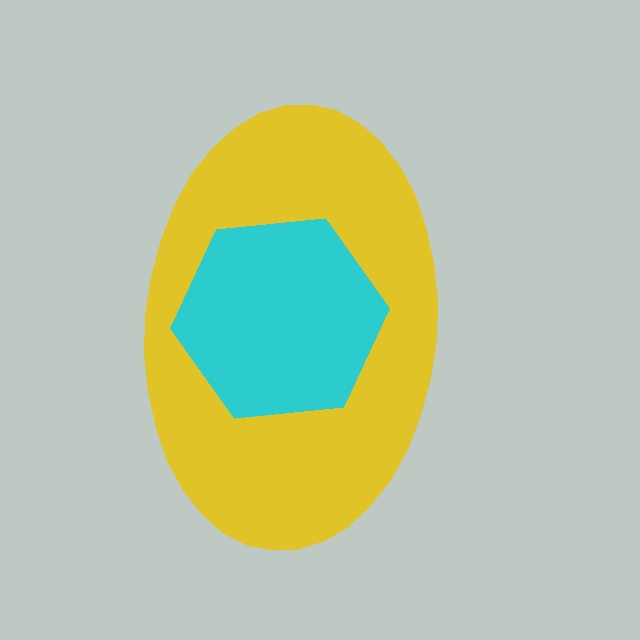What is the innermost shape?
The cyan hexagon.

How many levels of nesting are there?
2.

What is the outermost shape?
The yellow ellipse.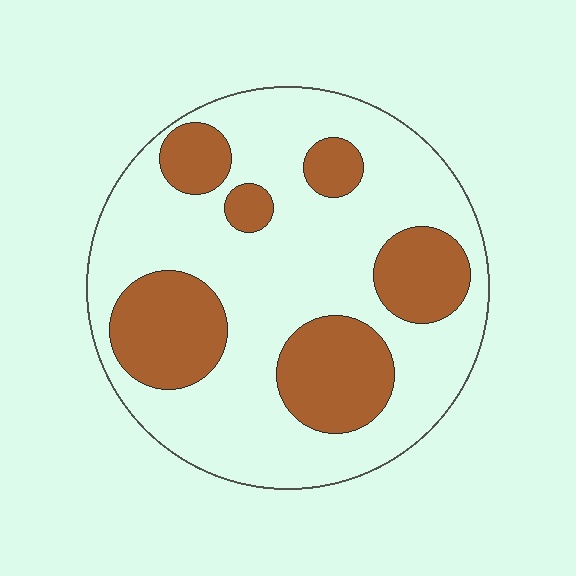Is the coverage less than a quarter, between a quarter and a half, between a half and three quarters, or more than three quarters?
Between a quarter and a half.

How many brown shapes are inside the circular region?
6.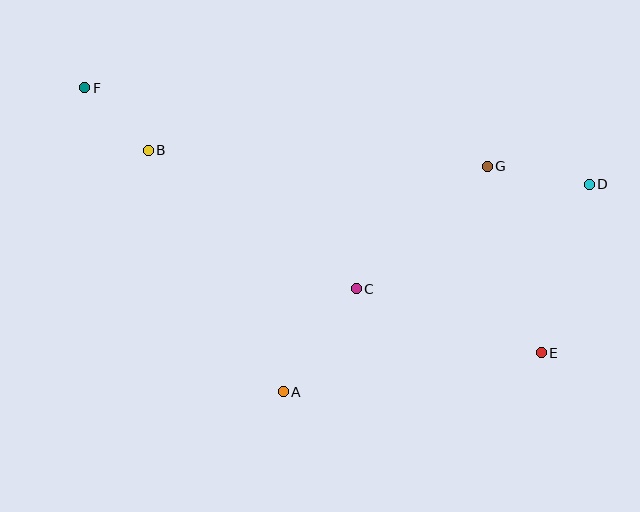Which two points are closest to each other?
Points B and F are closest to each other.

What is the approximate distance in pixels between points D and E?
The distance between D and E is approximately 175 pixels.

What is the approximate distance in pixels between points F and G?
The distance between F and G is approximately 410 pixels.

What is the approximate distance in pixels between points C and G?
The distance between C and G is approximately 179 pixels.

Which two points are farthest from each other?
Points E and F are farthest from each other.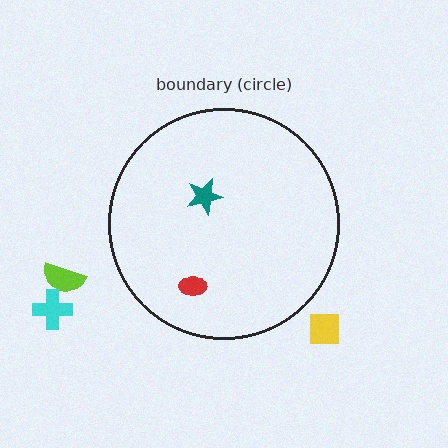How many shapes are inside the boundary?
2 inside, 3 outside.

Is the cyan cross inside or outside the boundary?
Outside.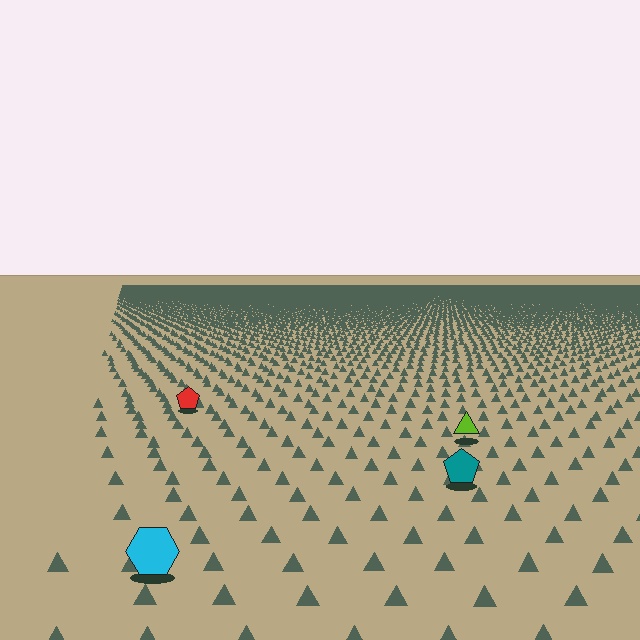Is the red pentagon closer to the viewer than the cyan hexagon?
No. The cyan hexagon is closer — you can tell from the texture gradient: the ground texture is coarser near it.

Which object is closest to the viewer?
The cyan hexagon is closest. The texture marks near it are larger and more spread out.